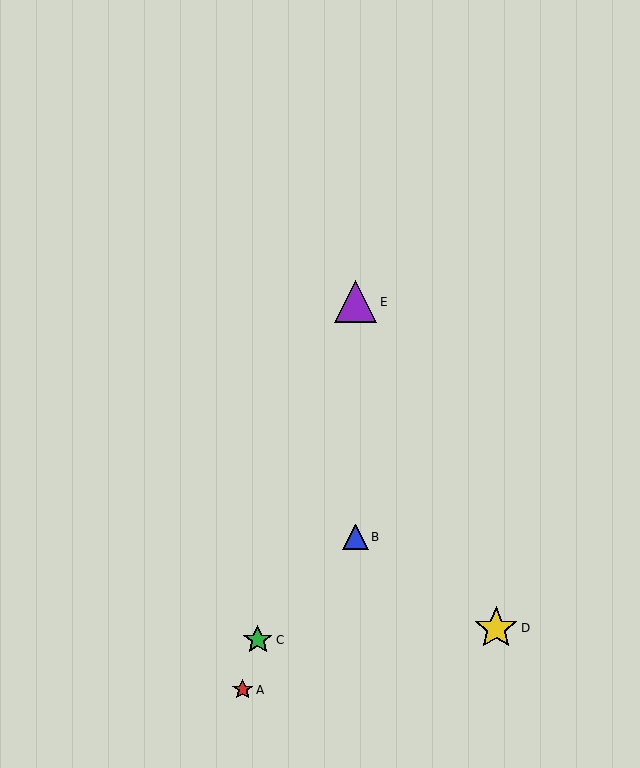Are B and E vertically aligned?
Yes, both are at x≈356.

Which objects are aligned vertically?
Objects B, E are aligned vertically.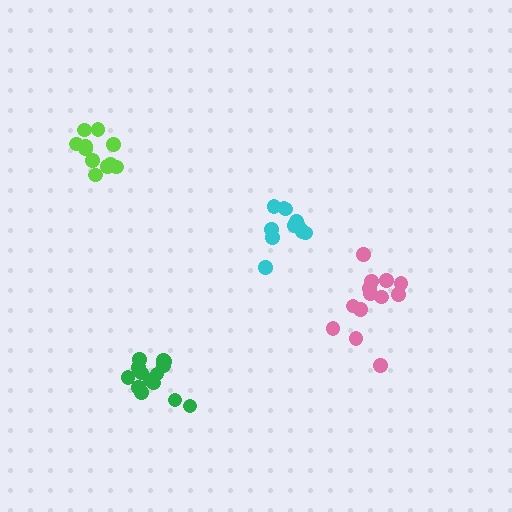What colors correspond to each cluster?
The clusters are colored: lime, pink, cyan, green.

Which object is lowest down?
The green cluster is bottommost.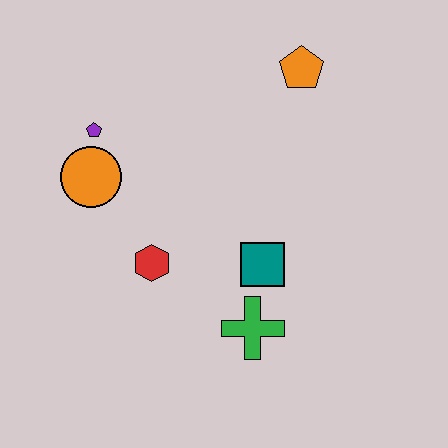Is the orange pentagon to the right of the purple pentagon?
Yes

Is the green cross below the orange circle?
Yes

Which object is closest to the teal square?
The green cross is closest to the teal square.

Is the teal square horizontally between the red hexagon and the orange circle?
No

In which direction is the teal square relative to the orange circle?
The teal square is to the right of the orange circle.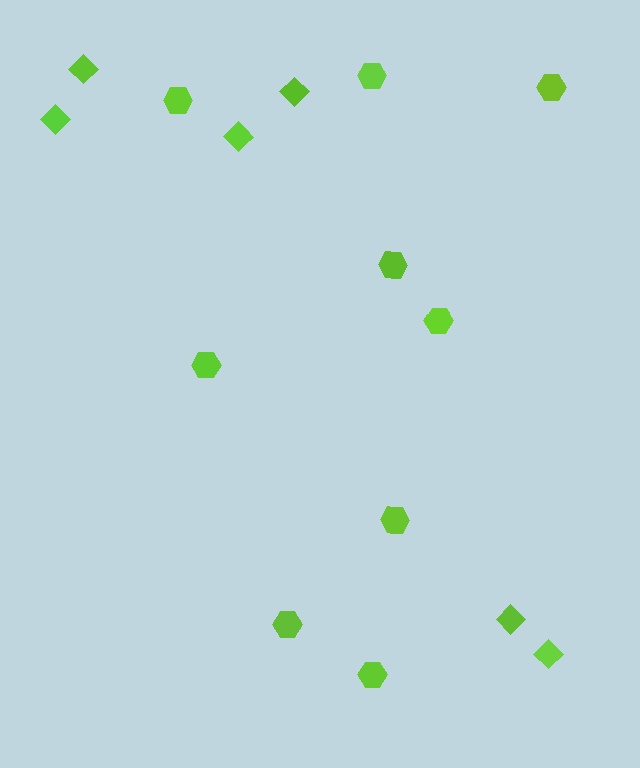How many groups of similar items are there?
There are 2 groups: one group of diamonds (6) and one group of hexagons (9).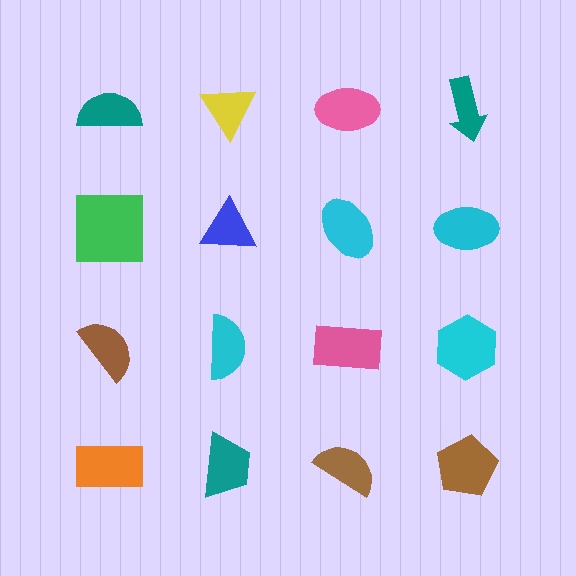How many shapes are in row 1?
4 shapes.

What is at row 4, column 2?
A teal trapezoid.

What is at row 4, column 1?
An orange rectangle.